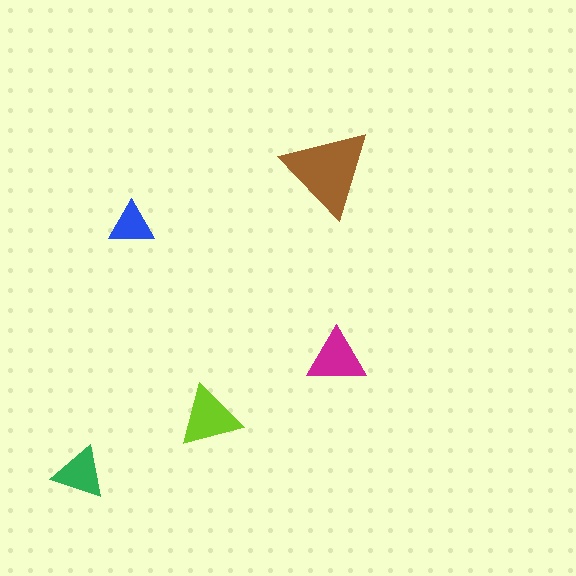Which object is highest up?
The brown triangle is topmost.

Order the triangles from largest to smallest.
the brown one, the lime one, the magenta one, the green one, the blue one.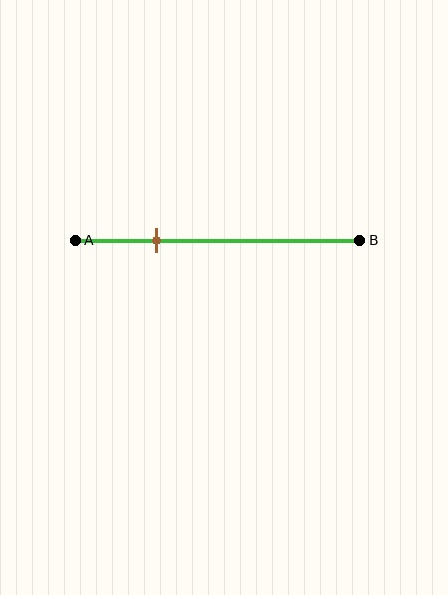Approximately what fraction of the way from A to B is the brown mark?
The brown mark is approximately 30% of the way from A to B.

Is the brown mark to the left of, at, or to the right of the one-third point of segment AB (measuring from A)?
The brown mark is to the left of the one-third point of segment AB.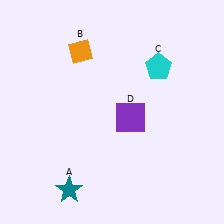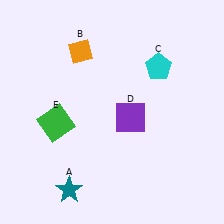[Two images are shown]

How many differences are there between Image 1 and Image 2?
There is 1 difference between the two images.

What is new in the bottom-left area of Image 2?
A green square (E) was added in the bottom-left area of Image 2.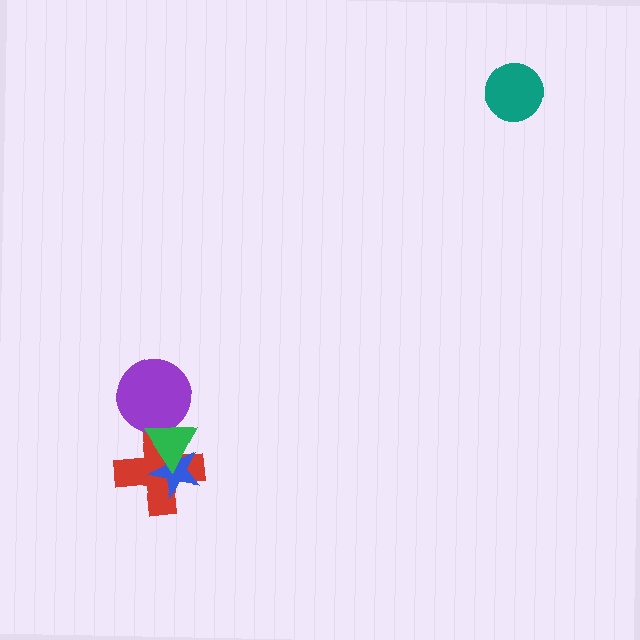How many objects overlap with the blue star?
2 objects overlap with the blue star.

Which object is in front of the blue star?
The green triangle is in front of the blue star.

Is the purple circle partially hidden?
Yes, it is partially covered by another shape.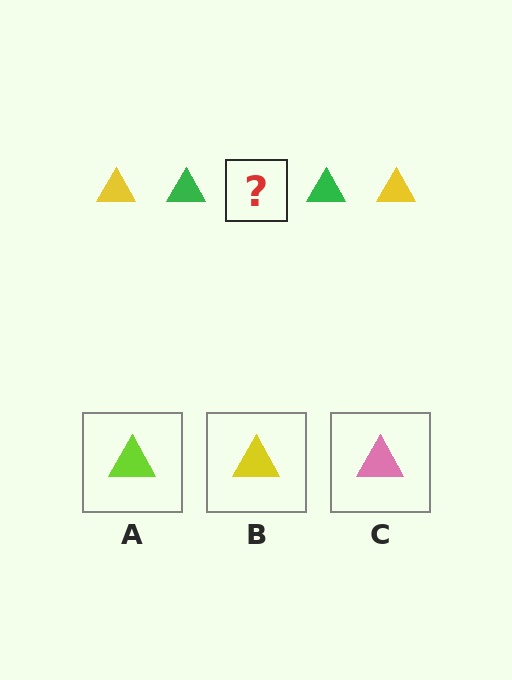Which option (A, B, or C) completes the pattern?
B.